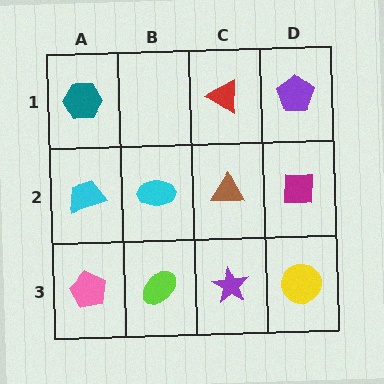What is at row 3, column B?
A lime ellipse.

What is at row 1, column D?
A purple pentagon.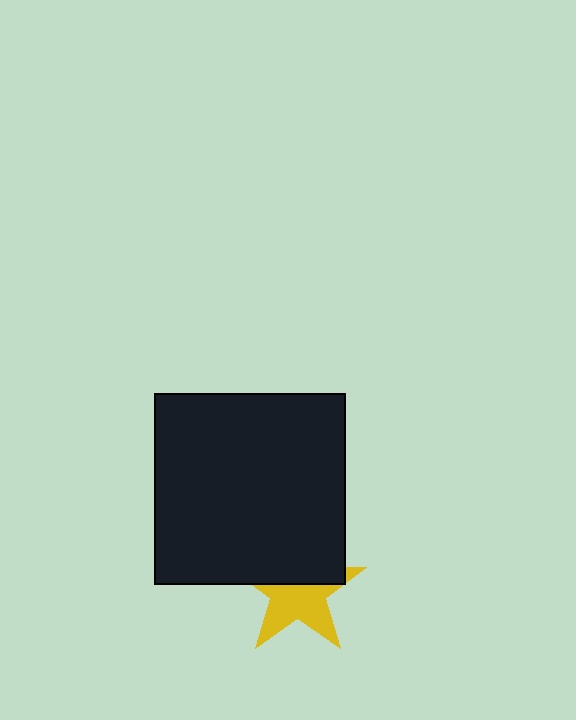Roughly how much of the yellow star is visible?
About half of it is visible (roughly 55%).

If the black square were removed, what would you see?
You would see the complete yellow star.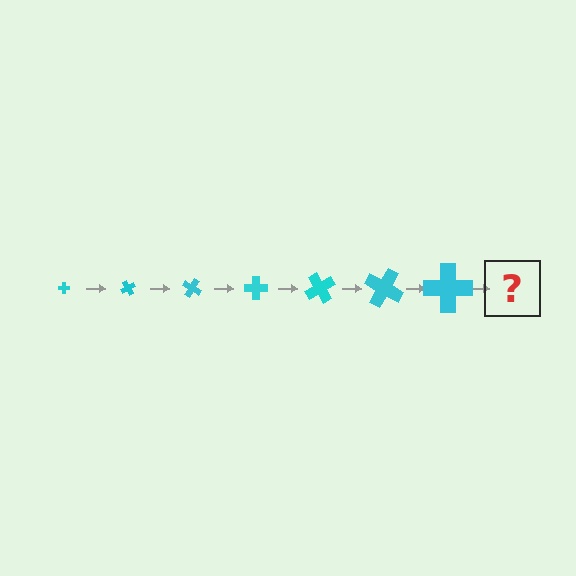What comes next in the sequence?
The next element should be a cross, larger than the previous one and rotated 420 degrees from the start.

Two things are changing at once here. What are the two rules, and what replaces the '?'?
The two rules are that the cross grows larger each step and it rotates 60 degrees each step. The '?' should be a cross, larger than the previous one and rotated 420 degrees from the start.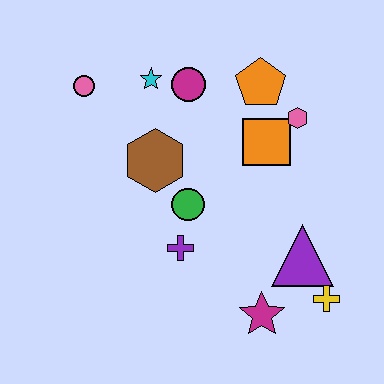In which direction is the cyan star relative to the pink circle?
The cyan star is to the right of the pink circle.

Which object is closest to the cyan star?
The magenta circle is closest to the cyan star.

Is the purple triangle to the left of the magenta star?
No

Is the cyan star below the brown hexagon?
No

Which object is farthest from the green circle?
The yellow cross is farthest from the green circle.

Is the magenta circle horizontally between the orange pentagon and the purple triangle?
No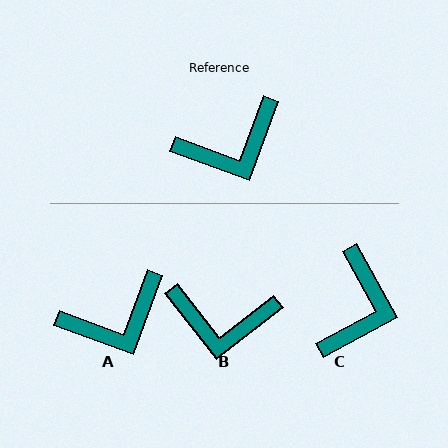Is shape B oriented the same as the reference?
No, it is off by about 32 degrees.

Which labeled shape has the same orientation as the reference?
A.